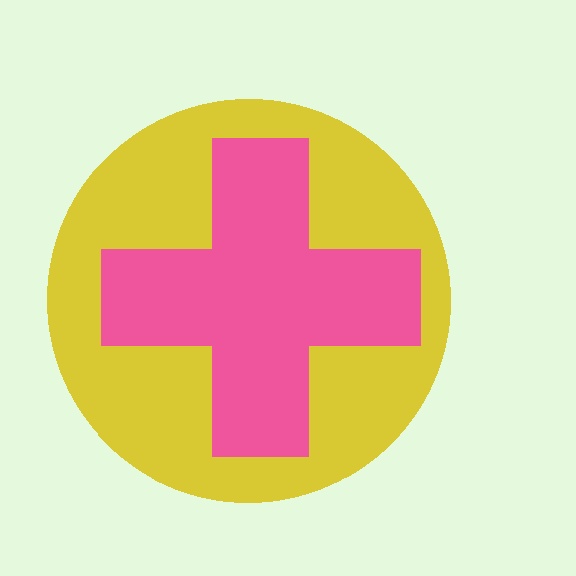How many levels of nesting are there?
2.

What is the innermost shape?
The pink cross.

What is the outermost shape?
The yellow circle.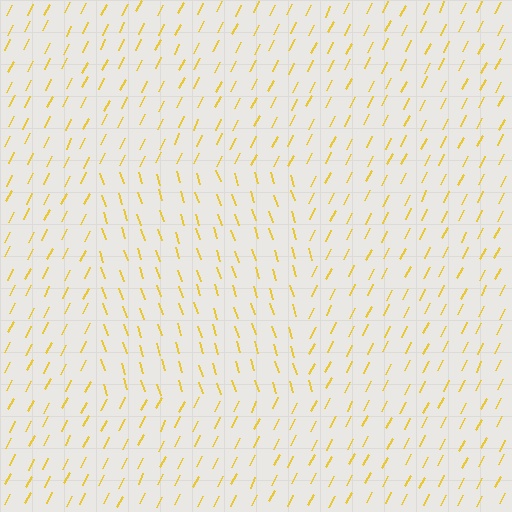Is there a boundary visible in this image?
Yes, there is a texture boundary formed by a change in line orientation.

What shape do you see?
I see a rectangle.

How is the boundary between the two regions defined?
The boundary is defined purely by a change in line orientation (approximately 45 degrees difference). All lines are the same color and thickness.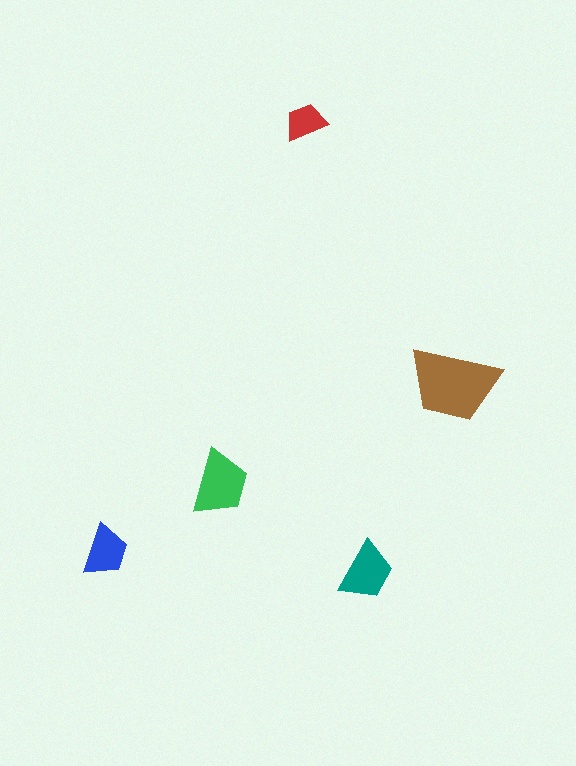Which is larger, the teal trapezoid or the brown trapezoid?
The brown one.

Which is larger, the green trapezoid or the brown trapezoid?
The brown one.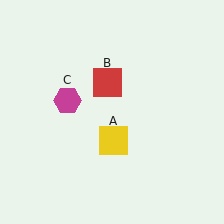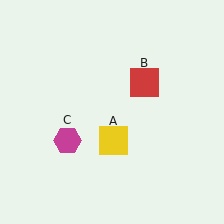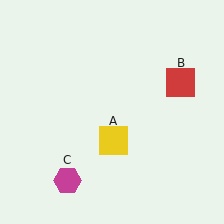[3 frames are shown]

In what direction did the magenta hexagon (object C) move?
The magenta hexagon (object C) moved down.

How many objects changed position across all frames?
2 objects changed position: red square (object B), magenta hexagon (object C).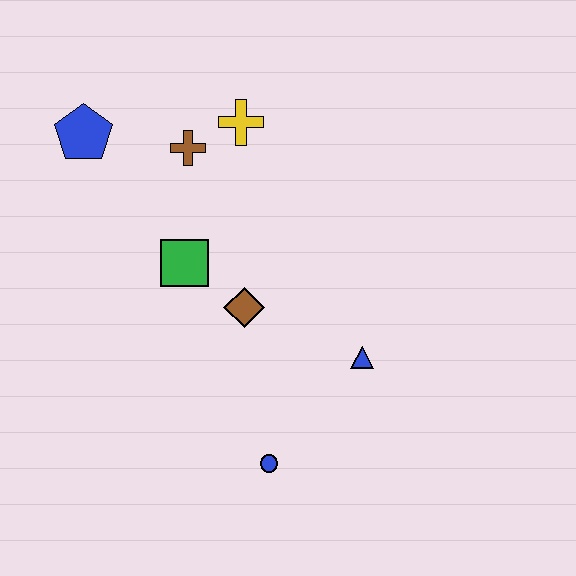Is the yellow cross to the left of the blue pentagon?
No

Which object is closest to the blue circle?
The blue triangle is closest to the blue circle.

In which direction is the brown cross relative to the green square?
The brown cross is above the green square.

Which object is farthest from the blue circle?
The blue pentagon is farthest from the blue circle.